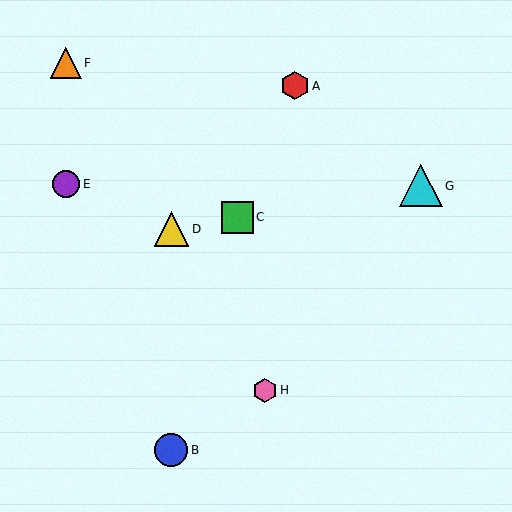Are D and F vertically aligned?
No, D is at x≈171 and F is at x≈66.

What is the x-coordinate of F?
Object F is at x≈66.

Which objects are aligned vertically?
Objects B, D are aligned vertically.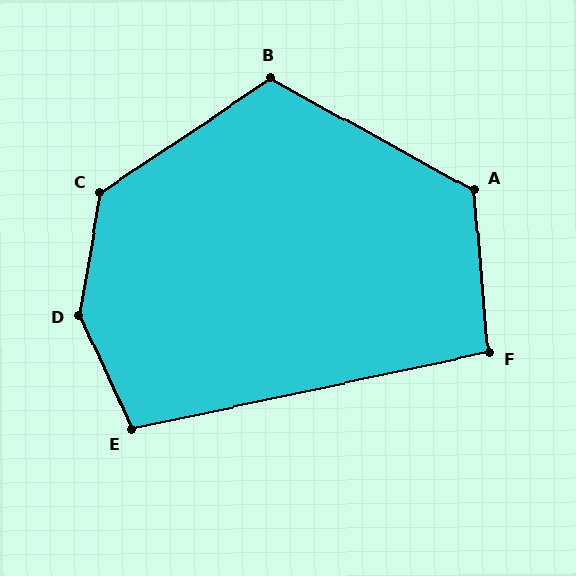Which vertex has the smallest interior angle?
F, at approximately 97 degrees.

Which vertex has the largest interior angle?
D, at approximately 145 degrees.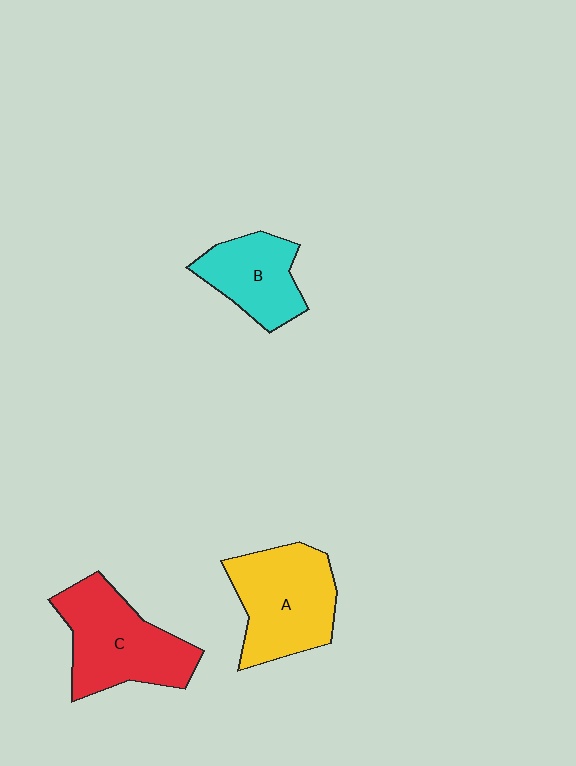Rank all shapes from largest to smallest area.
From largest to smallest: C (red), A (yellow), B (cyan).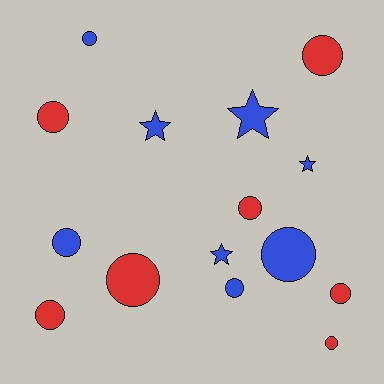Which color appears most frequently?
Blue, with 8 objects.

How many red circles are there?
There are 7 red circles.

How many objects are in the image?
There are 15 objects.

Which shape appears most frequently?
Circle, with 11 objects.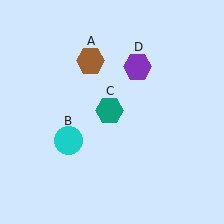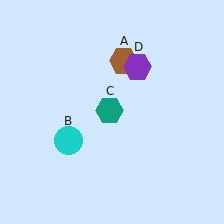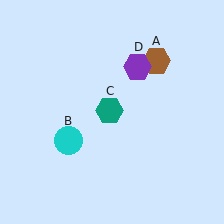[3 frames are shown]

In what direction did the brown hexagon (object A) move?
The brown hexagon (object A) moved right.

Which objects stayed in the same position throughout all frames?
Cyan circle (object B) and teal hexagon (object C) and purple hexagon (object D) remained stationary.